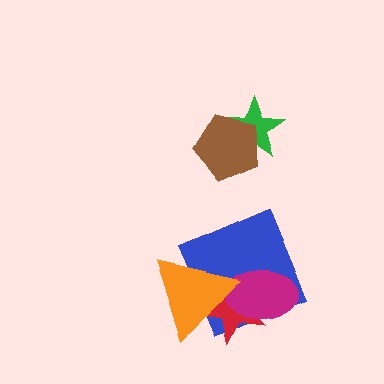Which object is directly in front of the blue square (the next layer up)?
The red star is directly in front of the blue square.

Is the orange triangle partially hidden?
No, no other shape covers it.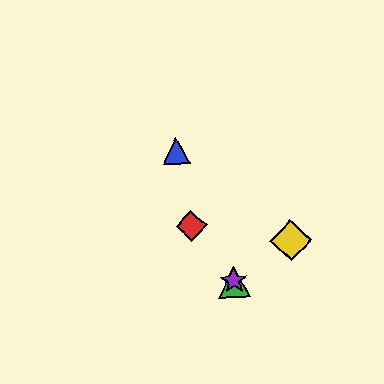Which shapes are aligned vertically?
The green triangle, the purple star are aligned vertically.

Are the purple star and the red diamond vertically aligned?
No, the purple star is at x≈234 and the red diamond is at x≈191.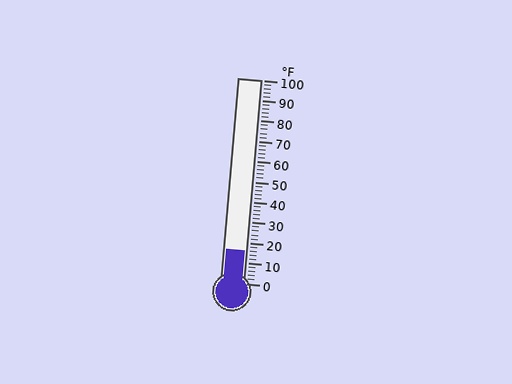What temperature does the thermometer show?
The thermometer shows approximately 16°F.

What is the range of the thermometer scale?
The thermometer scale ranges from 0°F to 100°F.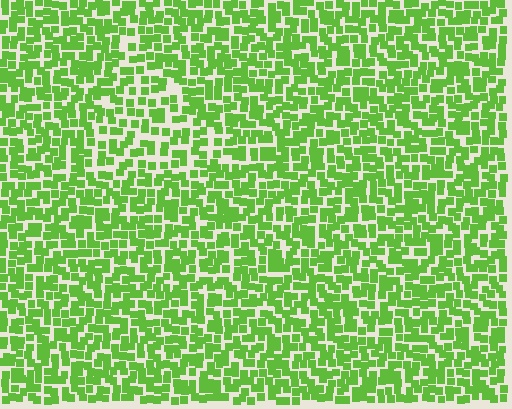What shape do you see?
I see a triangle.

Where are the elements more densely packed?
The elements are more densely packed outside the triangle boundary.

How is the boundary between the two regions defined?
The boundary is defined by a change in element density (approximately 1.5x ratio). All elements are the same color, size, and shape.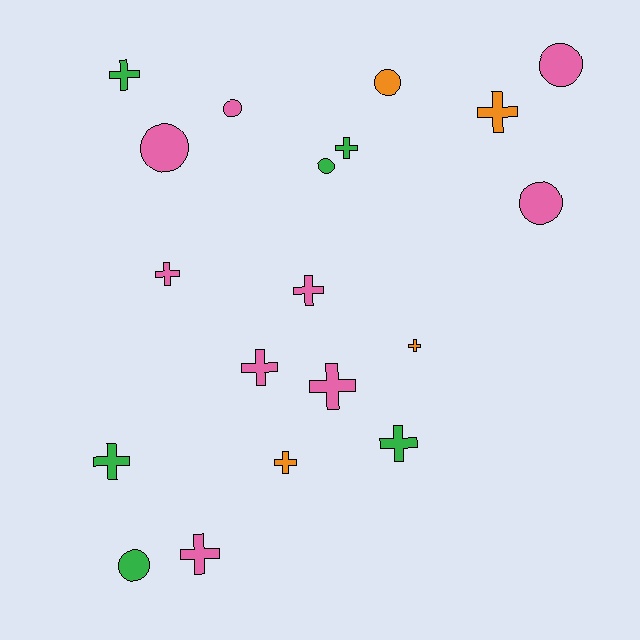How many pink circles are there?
There are 4 pink circles.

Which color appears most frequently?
Pink, with 9 objects.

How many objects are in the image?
There are 19 objects.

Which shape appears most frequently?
Cross, with 12 objects.